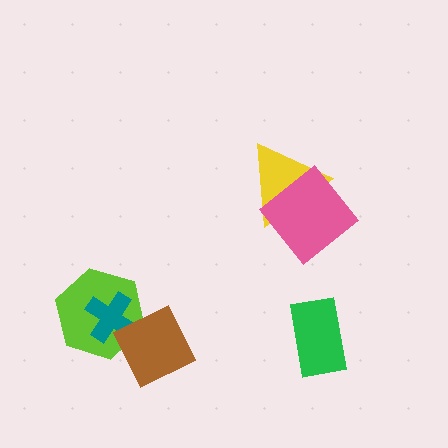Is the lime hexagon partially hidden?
Yes, it is partially covered by another shape.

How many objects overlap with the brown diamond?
2 objects overlap with the brown diamond.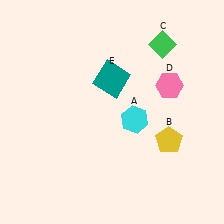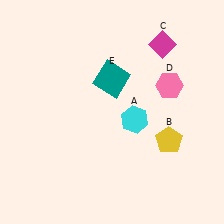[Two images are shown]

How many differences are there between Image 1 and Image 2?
There is 1 difference between the two images.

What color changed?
The diamond (C) changed from green in Image 1 to magenta in Image 2.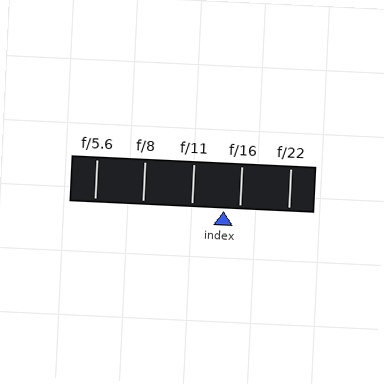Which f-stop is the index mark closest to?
The index mark is closest to f/16.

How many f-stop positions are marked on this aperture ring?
There are 5 f-stop positions marked.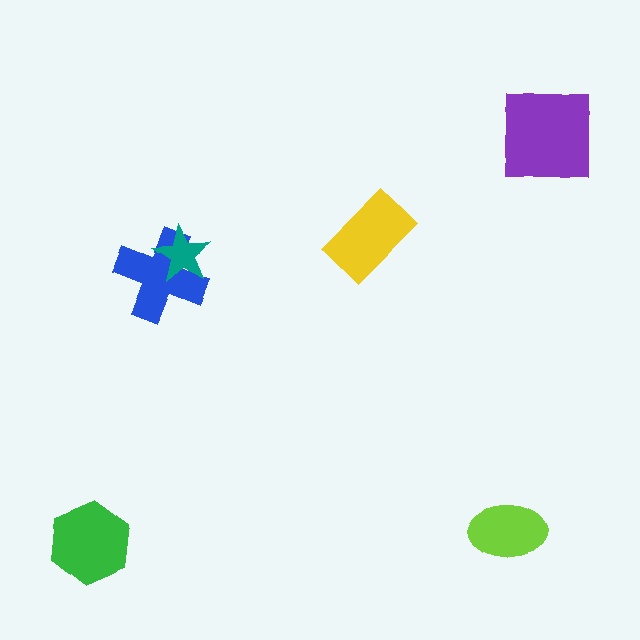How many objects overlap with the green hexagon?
0 objects overlap with the green hexagon.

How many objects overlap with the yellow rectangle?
0 objects overlap with the yellow rectangle.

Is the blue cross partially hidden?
Yes, it is partially covered by another shape.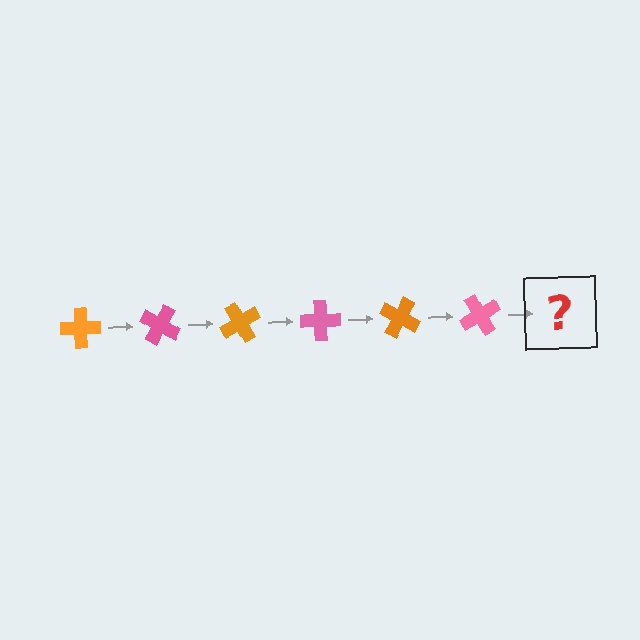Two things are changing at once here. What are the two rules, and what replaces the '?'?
The two rules are that it rotates 30 degrees each step and the color cycles through orange and pink. The '?' should be an orange cross, rotated 180 degrees from the start.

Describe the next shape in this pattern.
It should be an orange cross, rotated 180 degrees from the start.